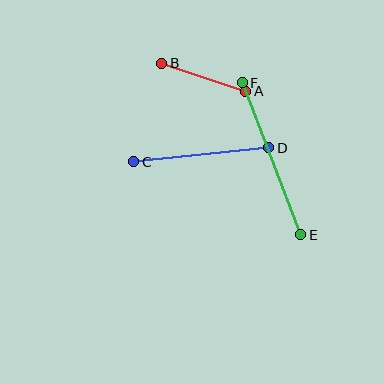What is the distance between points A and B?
The distance is approximately 88 pixels.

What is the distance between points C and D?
The distance is approximately 136 pixels.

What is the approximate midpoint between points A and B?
The midpoint is at approximately (204, 77) pixels.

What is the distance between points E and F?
The distance is approximately 163 pixels.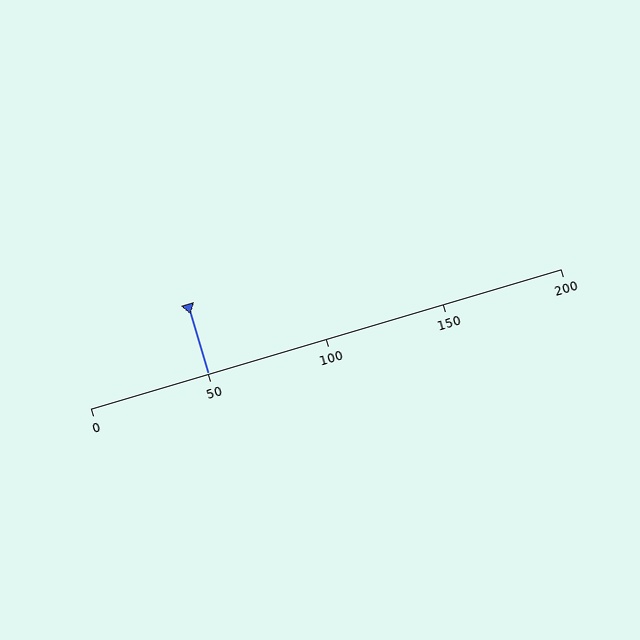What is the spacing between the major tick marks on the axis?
The major ticks are spaced 50 apart.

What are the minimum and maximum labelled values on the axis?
The axis runs from 0 to 200.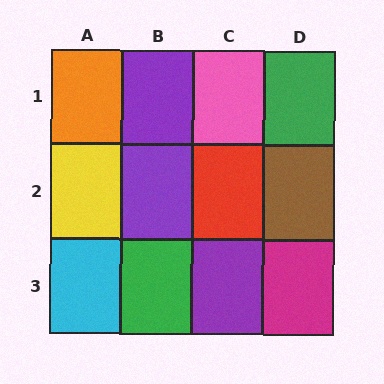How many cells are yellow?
1 cell is yellow.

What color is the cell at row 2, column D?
Brown.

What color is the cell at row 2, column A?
Yellow.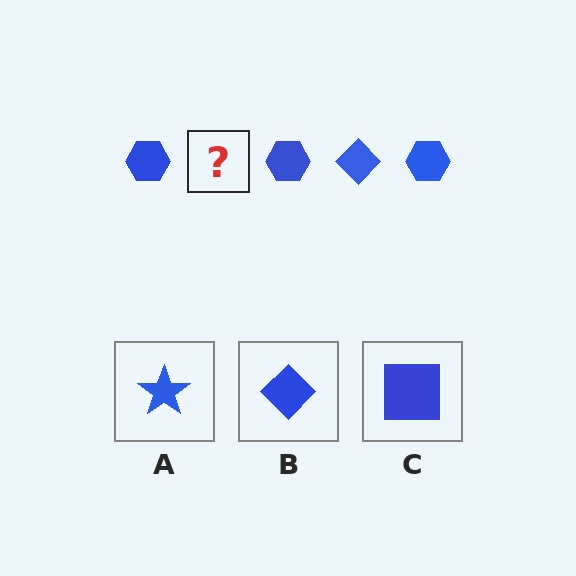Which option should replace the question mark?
Option B.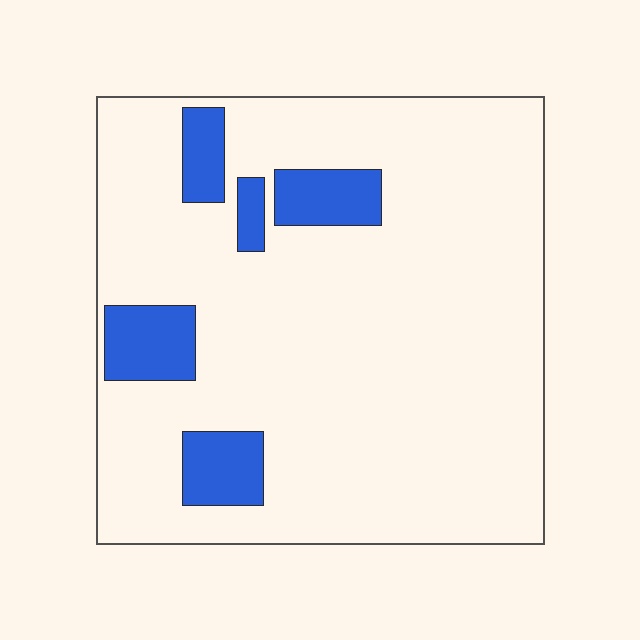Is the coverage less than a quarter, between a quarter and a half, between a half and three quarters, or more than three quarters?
Less than a quarter.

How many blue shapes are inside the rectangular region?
5.